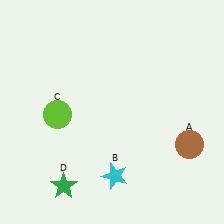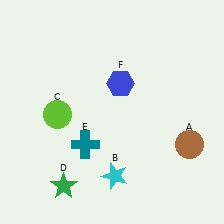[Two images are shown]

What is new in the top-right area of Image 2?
A blue hexagon (F) was added in the top-right area of Image 2.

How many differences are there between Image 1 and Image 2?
There are 2 differences between the two images.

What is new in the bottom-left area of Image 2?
A teal cross (E) was added in the bottom-left area of Image 2.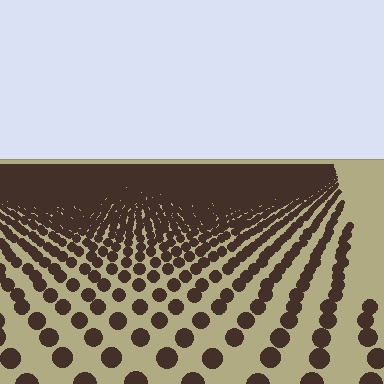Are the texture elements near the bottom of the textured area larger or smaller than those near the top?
Larger. Near the bottom, elements are closer to the viewer and appear at a bigger on-screen size.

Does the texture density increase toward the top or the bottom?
Density increases toward the top.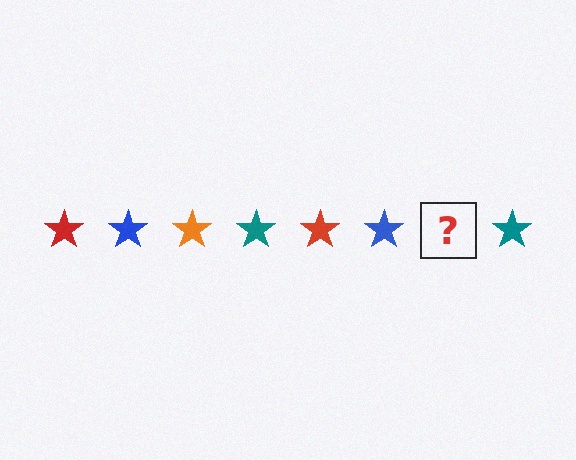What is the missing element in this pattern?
The missing element is an orange star.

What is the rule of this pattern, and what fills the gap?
The rule is that the pattern cycles through red, blue, orange, teal stars. The gap should be filled with an orange star.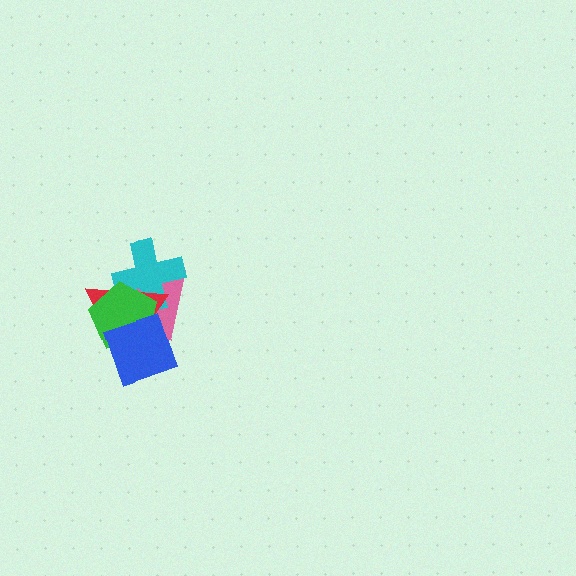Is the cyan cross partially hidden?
Yes, it is partially covered by another shape.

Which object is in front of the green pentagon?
The blue diamond is in front of the green pentagon.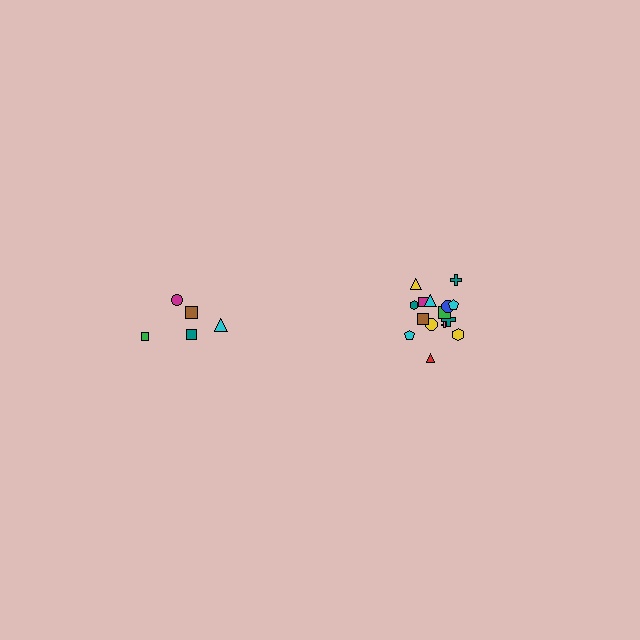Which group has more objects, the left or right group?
The right group.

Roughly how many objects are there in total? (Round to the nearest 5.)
Roughly 20 objects in total.